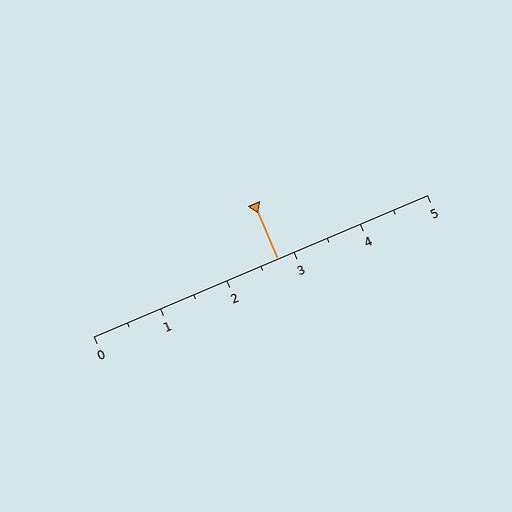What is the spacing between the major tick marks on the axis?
The major ticks are spaced 1 apart.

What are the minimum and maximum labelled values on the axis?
The axis runs from 0 to 5.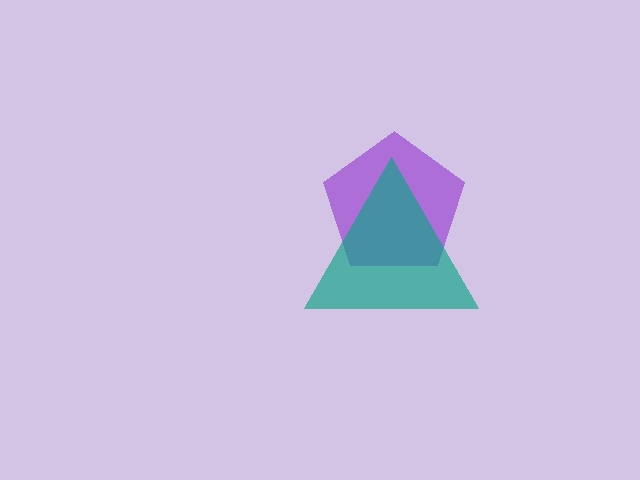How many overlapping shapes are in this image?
There are 2 overlapping shapes in the image.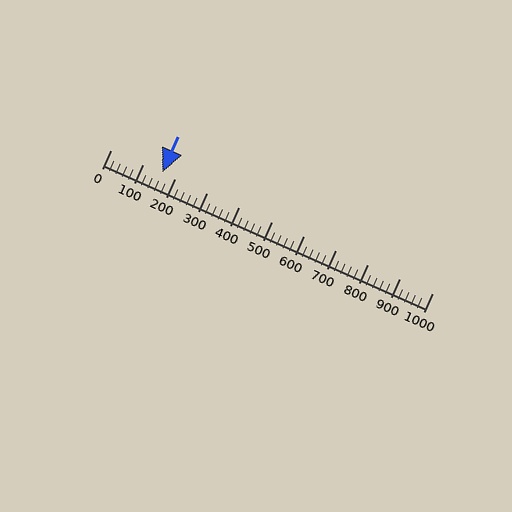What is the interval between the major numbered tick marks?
The major tick marks are spaced 100 units apart.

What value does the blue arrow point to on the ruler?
The blue arrow points to approximately 160.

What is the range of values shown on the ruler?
The ruler shows values from 0 to 1000.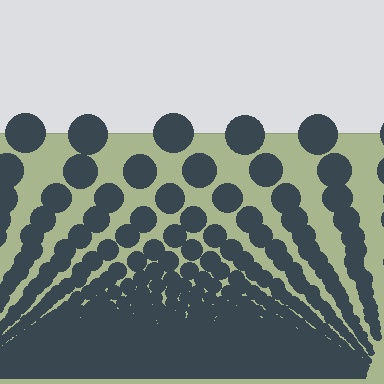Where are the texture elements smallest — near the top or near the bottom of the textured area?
Near the bottom.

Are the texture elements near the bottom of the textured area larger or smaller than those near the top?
Smaller. The gradient is inverted — elements near the bottom are smaller and denser.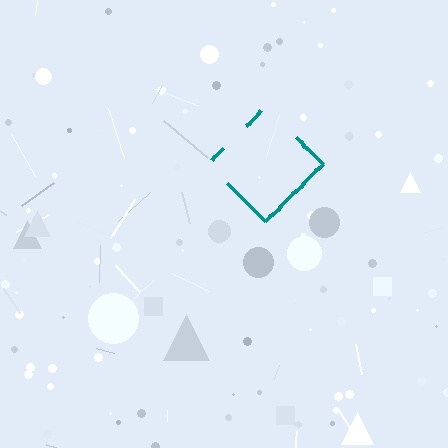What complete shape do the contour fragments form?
The contour fragments form a diamond.